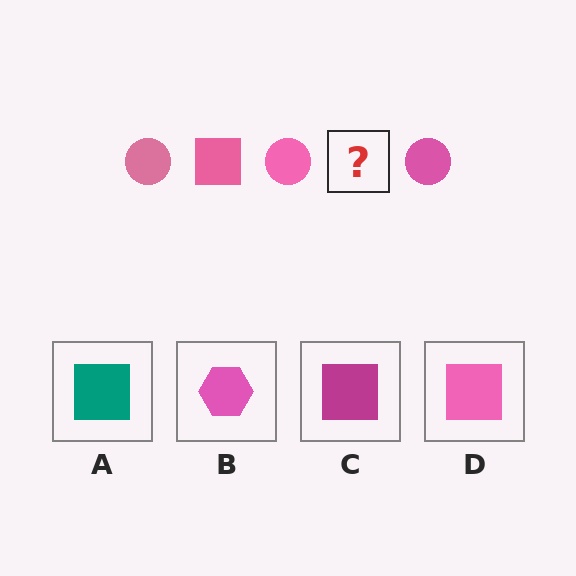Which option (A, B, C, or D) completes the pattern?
D.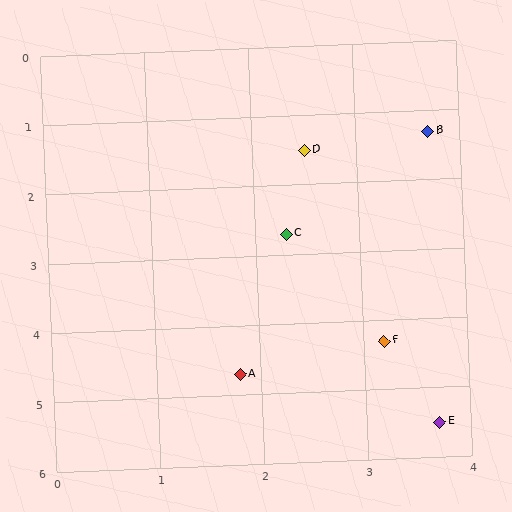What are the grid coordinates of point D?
Point D is at approximately (2.5, 1.5).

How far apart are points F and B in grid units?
Points F and B are about 3.0 grid units apart.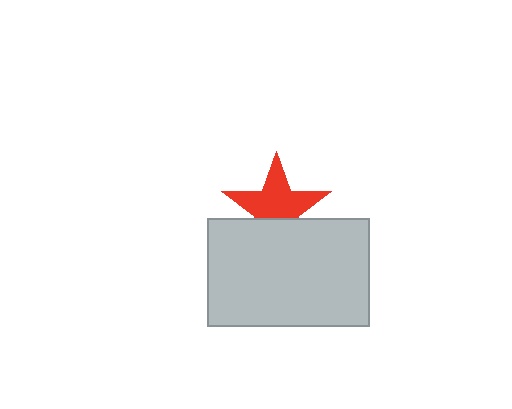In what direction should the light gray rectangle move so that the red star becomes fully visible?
The light gray rectangle should move down. That is the shortest direction to clear the overlap and leave the red star fully visible.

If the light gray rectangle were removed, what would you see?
You would see the complete red star.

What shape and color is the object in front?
The object in front is a light gray rectangle.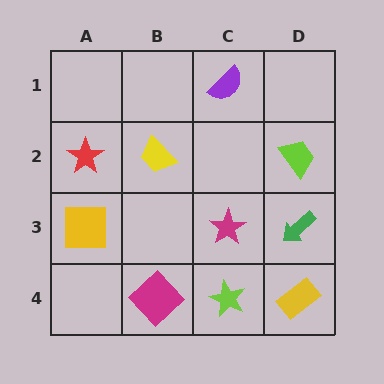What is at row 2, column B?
A yellow trapezoid.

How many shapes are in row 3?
3 shapes.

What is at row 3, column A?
A yellow square.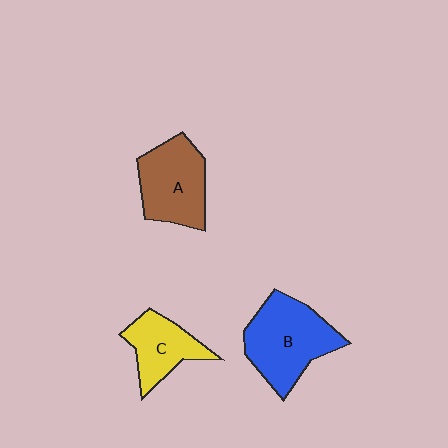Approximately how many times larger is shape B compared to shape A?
Approximately 1.2 times.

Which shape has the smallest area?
Shape C (yellow).